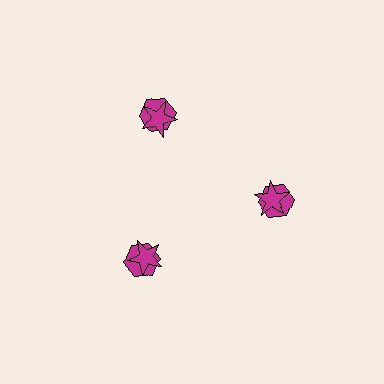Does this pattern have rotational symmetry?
Yes, this pattern has 3-fold rotational symmetry. It looks the same after rotating 120 degrees around the center.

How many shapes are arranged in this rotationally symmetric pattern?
There are 6 shapes, arranged in 3 groups of 2.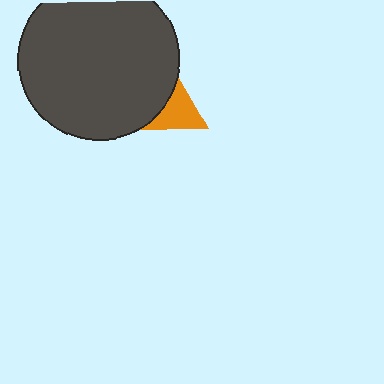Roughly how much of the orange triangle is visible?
About half of it is visible (roughly 45%).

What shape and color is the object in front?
The object in front is a dark gray circle.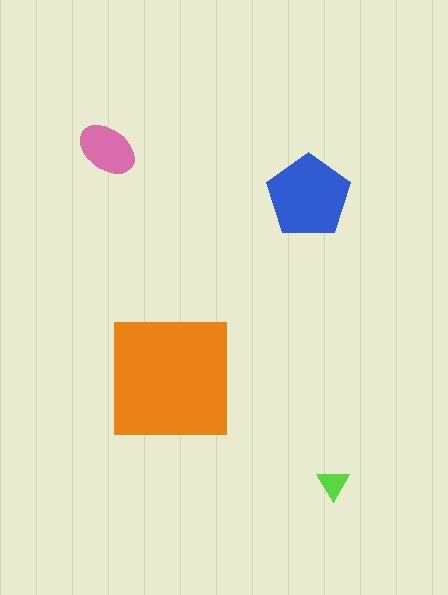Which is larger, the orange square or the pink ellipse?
The orange square.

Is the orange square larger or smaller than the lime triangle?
Larger.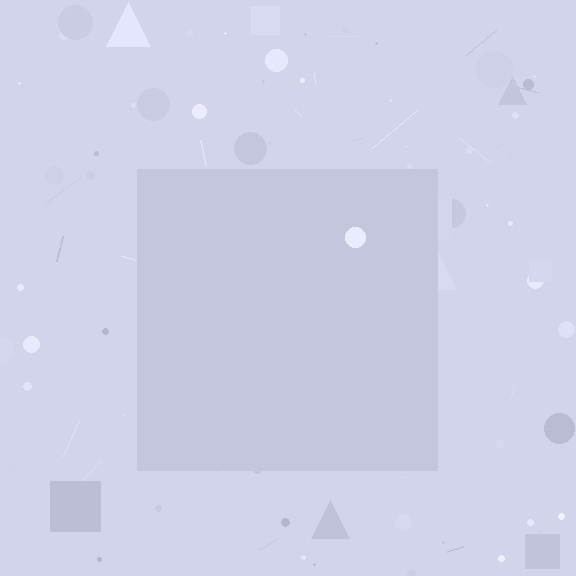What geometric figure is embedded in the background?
A square is embedded in the background.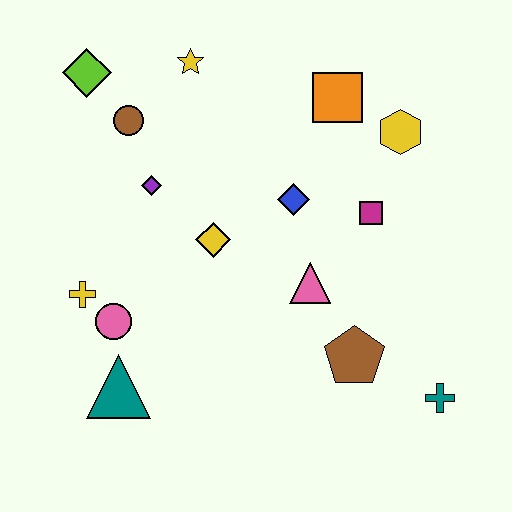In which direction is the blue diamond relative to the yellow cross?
The blue diamond is to the right of the yellow cross.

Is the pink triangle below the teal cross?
No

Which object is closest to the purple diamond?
The brown circle is closest to the purple diamond.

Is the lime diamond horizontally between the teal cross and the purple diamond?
No